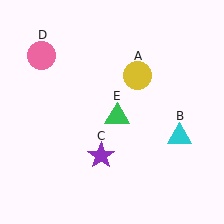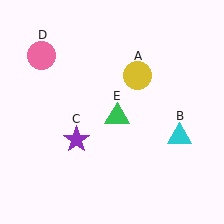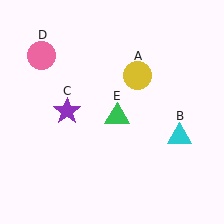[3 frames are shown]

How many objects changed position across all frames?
1 object changed position: purple star (object C).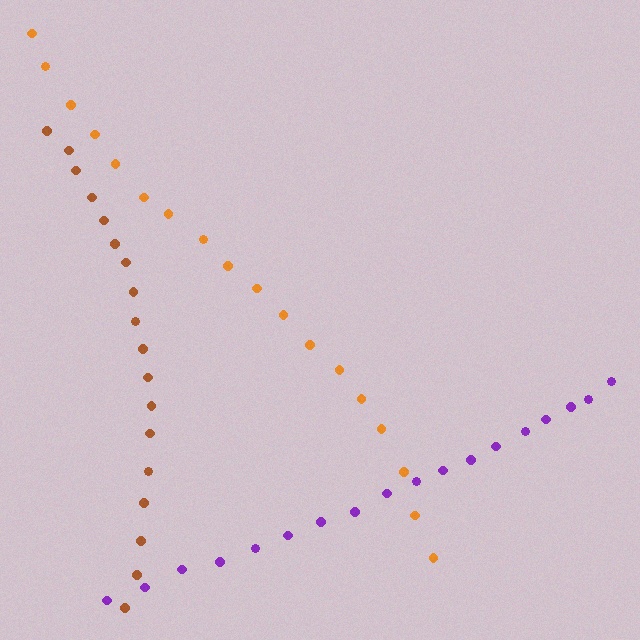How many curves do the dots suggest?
There are 3 distinct paths.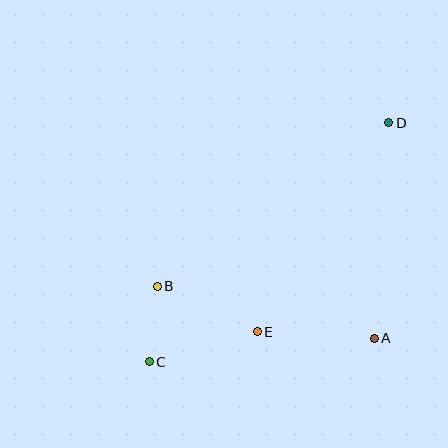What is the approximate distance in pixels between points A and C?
The distance between A and C is approximately 226 pixels.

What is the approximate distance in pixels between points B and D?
The distance between B and D is approximately 284 pixels.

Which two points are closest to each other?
Points B and C are closest to each other.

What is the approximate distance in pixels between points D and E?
The distance between D and E is approximately 247 pixels.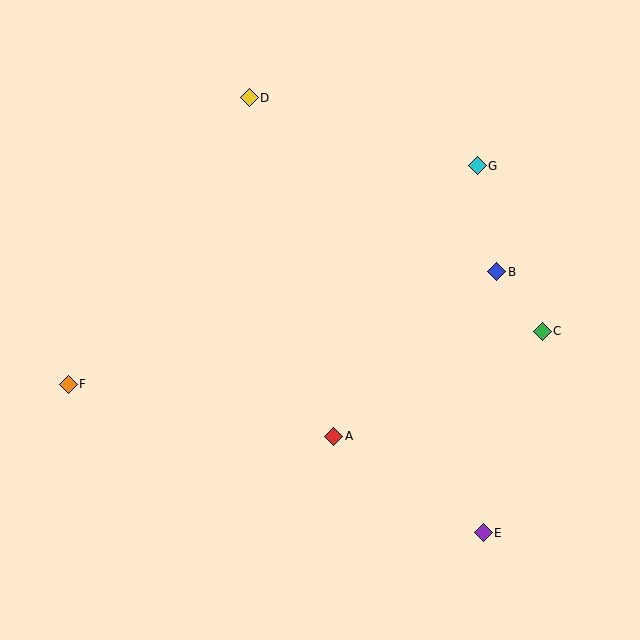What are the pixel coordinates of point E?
Point E is at (483, 533).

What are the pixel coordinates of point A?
Point A is at (334, 436).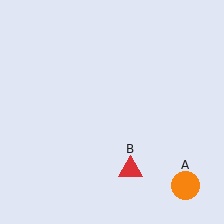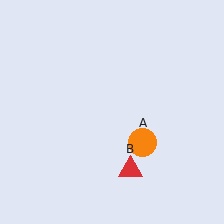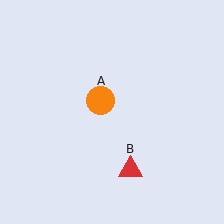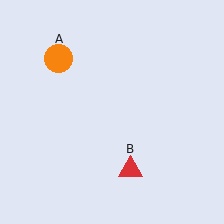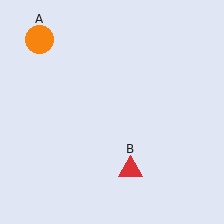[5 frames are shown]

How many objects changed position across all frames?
1 object changed position: orange circle (object A).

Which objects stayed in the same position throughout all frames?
Red triangle (object B) remained stationary.